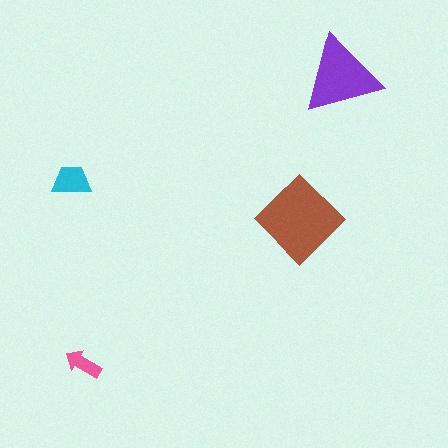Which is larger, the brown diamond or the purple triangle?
The brown diamond.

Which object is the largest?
The brown diamond.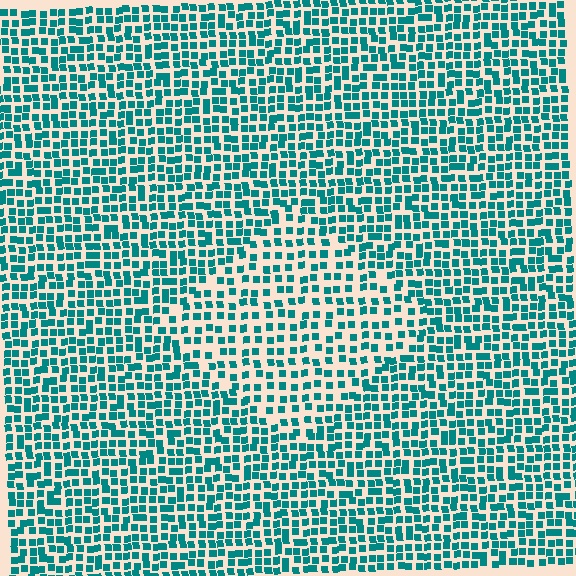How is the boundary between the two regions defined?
The boundary is defined by a change in element density (approximately 1.6x ratio). All elements are the same color, size, and shape.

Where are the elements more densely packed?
The elements are more densely packed outside the diamond boundary.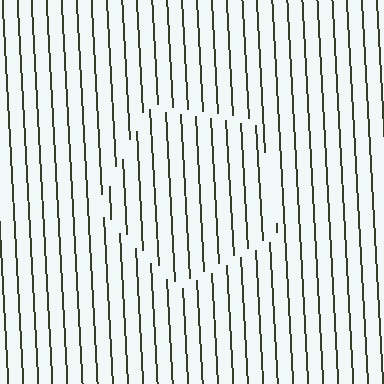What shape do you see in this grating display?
An illusory pentagon. The interior of the shape contains the same grating, shifted by half a period — the contour is defined by the phase discontinuity where line-ends from the inner and outer gratings abut.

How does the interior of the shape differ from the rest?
The interior of the shape contains the same grating, shifted by half a period — the contour is defined by the phase discontinuity where line-ends from the inner and outer gratings abut.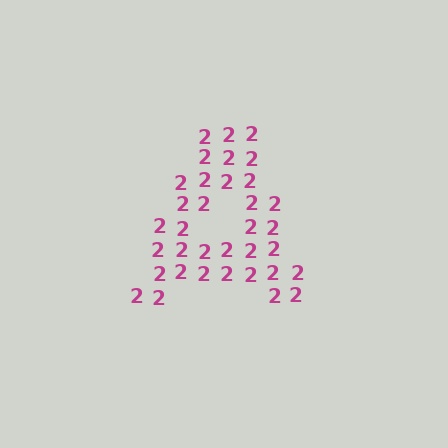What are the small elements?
The small elements are digit 2's.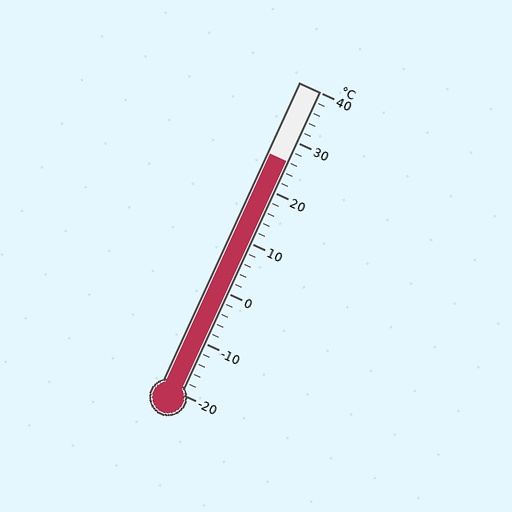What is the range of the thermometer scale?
The thermometer scale ranges from -20°C to 40°C.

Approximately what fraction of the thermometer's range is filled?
The thermometer is filled to approximately 75% of its range.